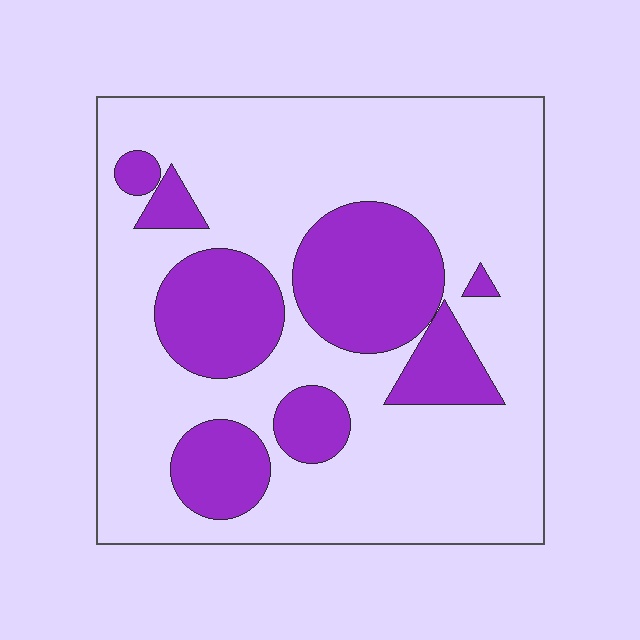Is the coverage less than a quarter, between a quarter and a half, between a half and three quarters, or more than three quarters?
Between a quarter and a half.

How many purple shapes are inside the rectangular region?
8.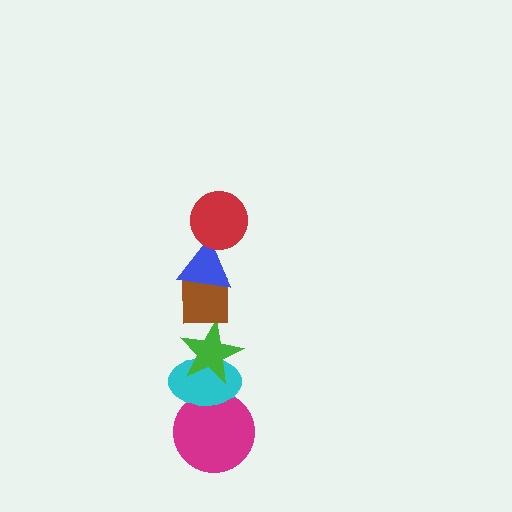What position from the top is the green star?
The green star is 4th from the top.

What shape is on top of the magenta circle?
The cyan ellipse is on top of the magenta circle.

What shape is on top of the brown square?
The blue triangle is on top of the brown square.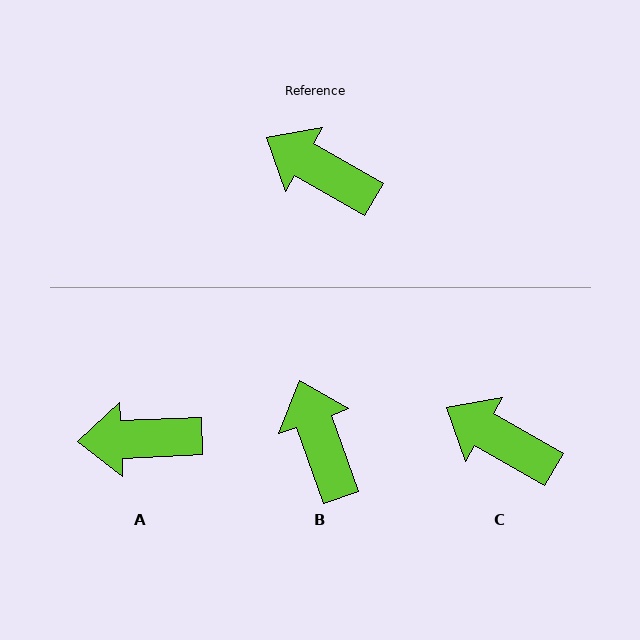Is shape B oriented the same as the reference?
No, it is off by about 41 degrees.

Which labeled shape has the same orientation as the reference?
C.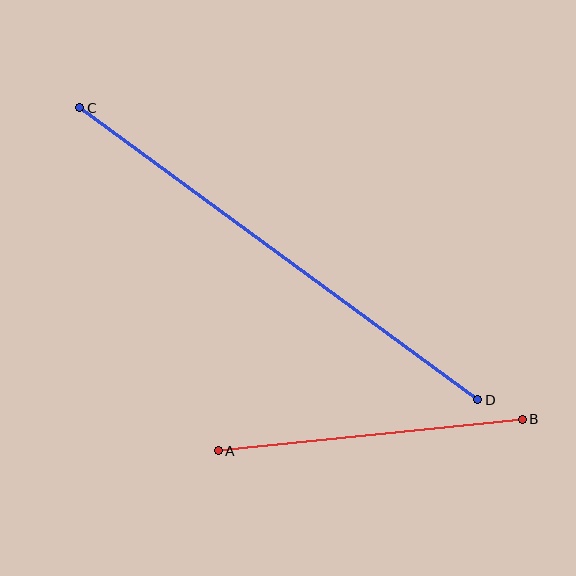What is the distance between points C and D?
The distance is approximately 494 pixels.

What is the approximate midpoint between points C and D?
The midpoint is at approximately (279, 254) pixels.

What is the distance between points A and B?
The distance is approximately 306 pixels.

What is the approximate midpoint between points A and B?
The midpoint is at approximately (370, 435) pixels.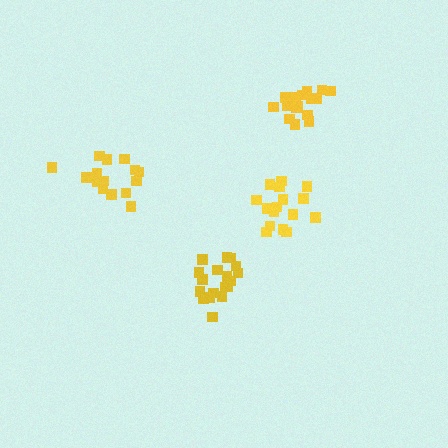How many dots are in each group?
Group 1: 17 dots, Group 2: 17 dots, Group 3: 19 dots, Group 4: 17 dots (70 total).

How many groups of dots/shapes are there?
There are 4 groups.